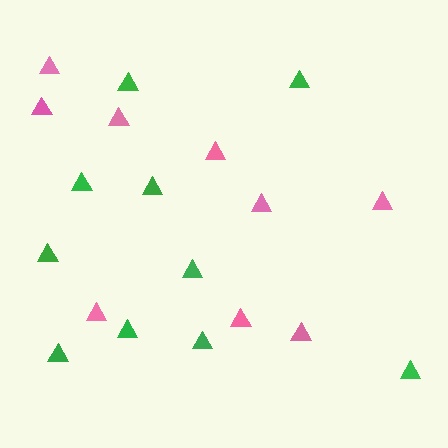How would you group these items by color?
There are 2 groups: one group of pink triangles (9) and one group of green triangles (10).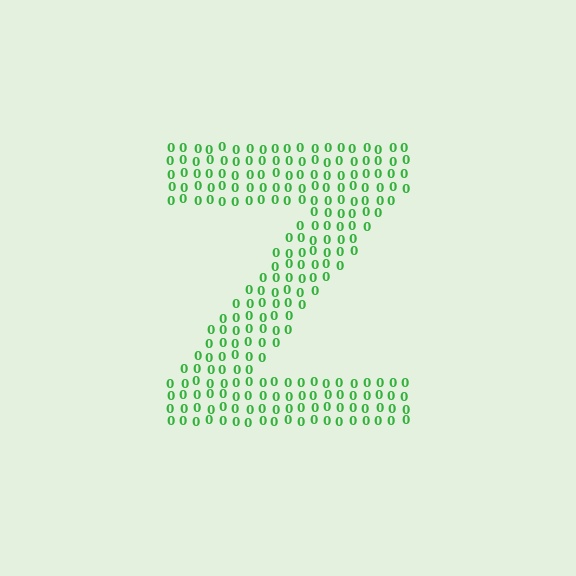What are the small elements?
The small elements are digit 0's.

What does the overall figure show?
The overall figure shows the letter Z.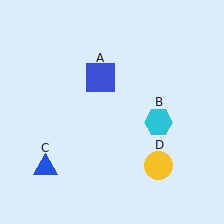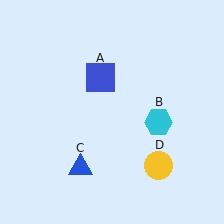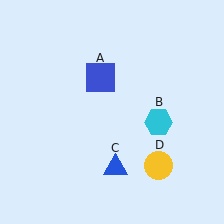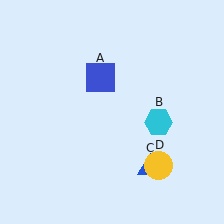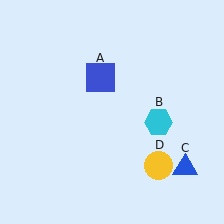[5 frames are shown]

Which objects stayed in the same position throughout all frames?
Blue square (object A) and cyan hexagon (object B) and yellow circle (object D) remained stationary.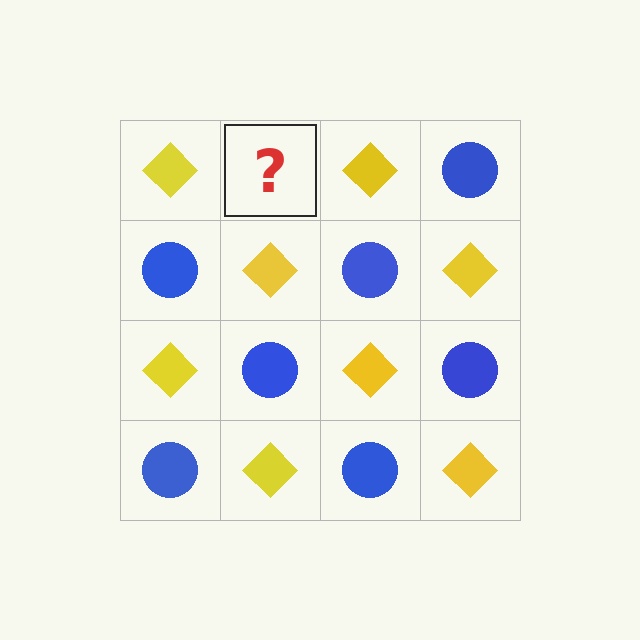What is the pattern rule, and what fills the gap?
The rule is that it alternates yellow diamond and blue circle in a checkerboard pattern. The gap should be filled with a blue circle.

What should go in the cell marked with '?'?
The missing cell should contain a blue circle.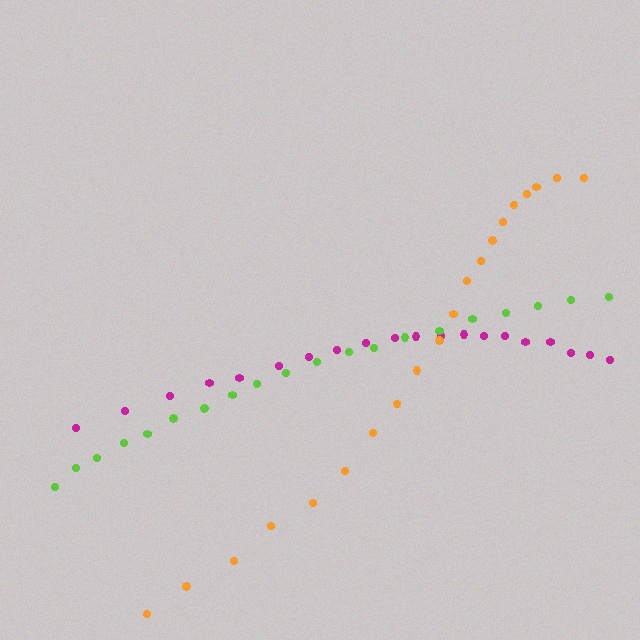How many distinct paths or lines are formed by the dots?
There are 3 distinct paths.